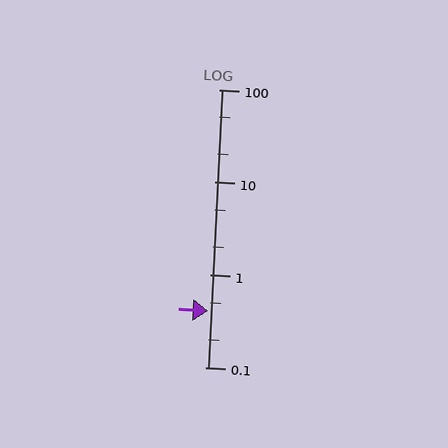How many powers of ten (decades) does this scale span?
The scale spans 3 decades, from 0.1 to 100.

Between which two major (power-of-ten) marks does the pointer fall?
The pointer is between 0.1 and 1.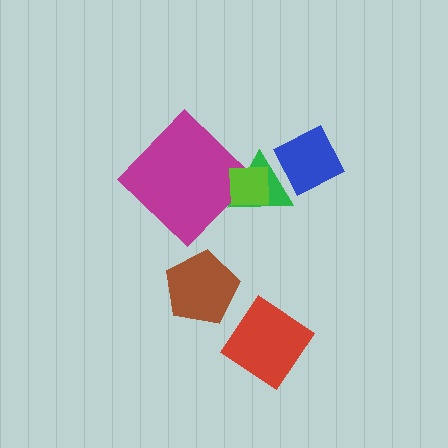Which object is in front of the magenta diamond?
The lime square is in front of the magenta diamond.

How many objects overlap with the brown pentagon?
0 objects overlap with the brown pentagon.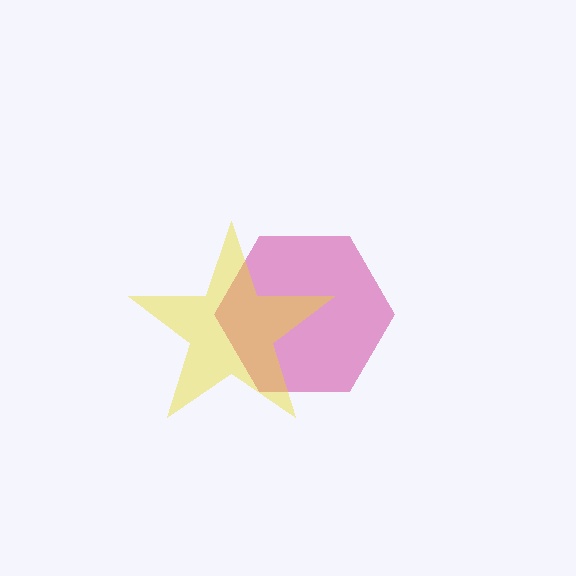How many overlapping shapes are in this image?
There are 2 overlapping shapes in the image.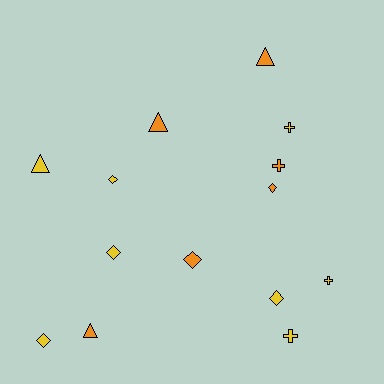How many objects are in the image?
There are 14 objects.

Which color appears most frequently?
Yellow, with 8 objects.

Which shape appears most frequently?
Diamond, with 6 objects.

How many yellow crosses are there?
There are 3 yellow crosses.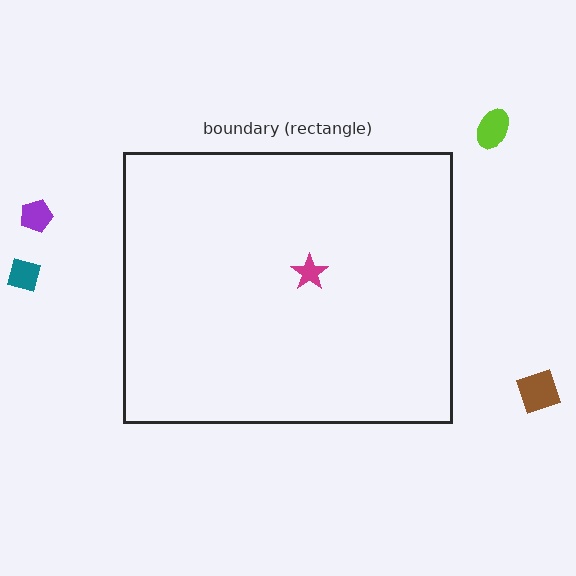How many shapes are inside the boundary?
1 inside, 4 outside.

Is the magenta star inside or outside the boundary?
Inside.